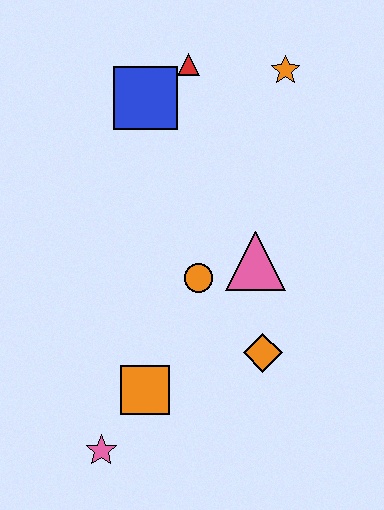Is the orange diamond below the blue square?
Yes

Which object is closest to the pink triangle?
The orange circle is closest to the pink triangle.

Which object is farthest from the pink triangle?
The pink star is farthest from the pink triangle.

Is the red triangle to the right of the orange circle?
No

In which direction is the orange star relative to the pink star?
The orange star is above the pink star.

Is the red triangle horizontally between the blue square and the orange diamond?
Yes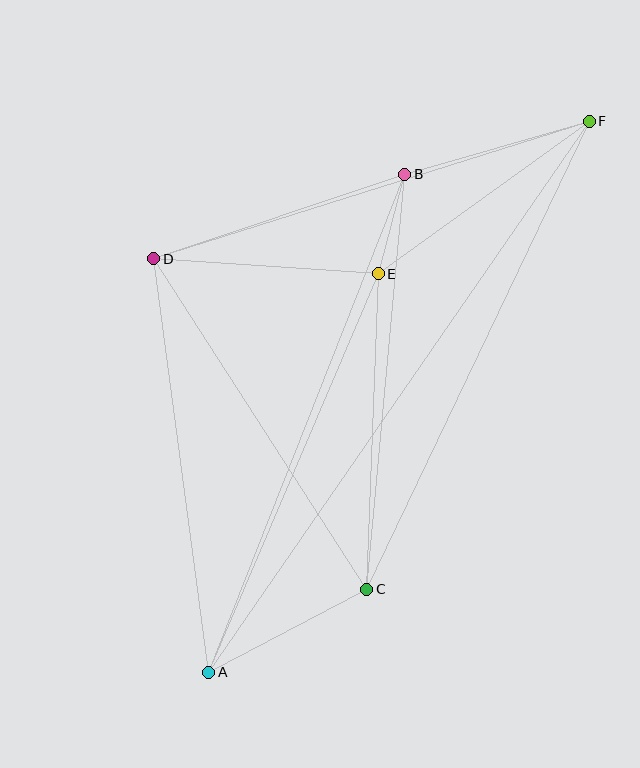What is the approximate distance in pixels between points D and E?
The distance between D and E is approximately 225 pixels.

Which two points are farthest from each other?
Points A and F are farthest from each other.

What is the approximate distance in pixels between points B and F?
The distance between B and F is approximately 192 pixels.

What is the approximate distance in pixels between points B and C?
The distance between B and C is approximately 417 pixels.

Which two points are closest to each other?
Points B and E are closest to each other.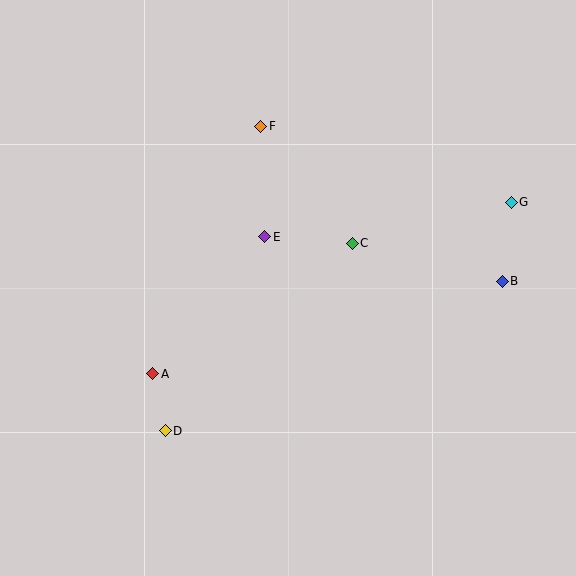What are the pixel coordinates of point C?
Point C is at (352, 243).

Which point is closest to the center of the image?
Point E at (265, 237) is closest to the center.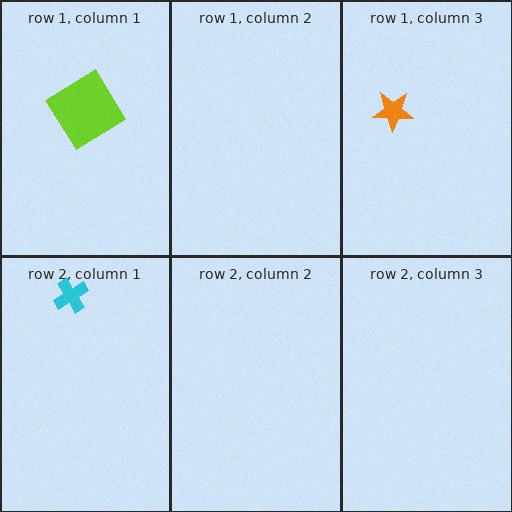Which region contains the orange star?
The row 1, column 3 region.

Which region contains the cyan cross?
The row 2, column 1 region.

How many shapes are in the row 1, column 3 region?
1.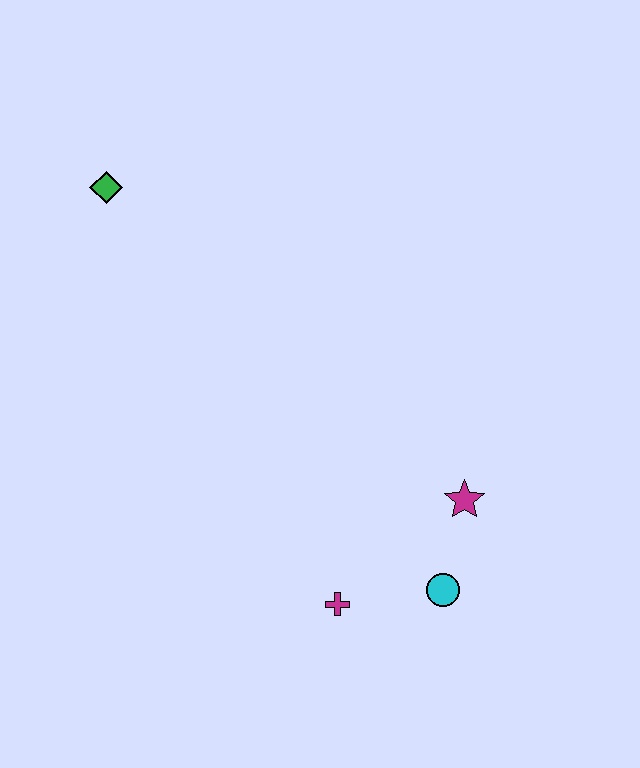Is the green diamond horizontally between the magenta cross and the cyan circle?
No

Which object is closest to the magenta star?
The cyan circle is closest to the magenta star.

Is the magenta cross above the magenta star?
No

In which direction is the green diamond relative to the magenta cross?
The green diamond is above the magenta cross.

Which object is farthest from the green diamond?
The cyan circle is farthest from the green diamond.